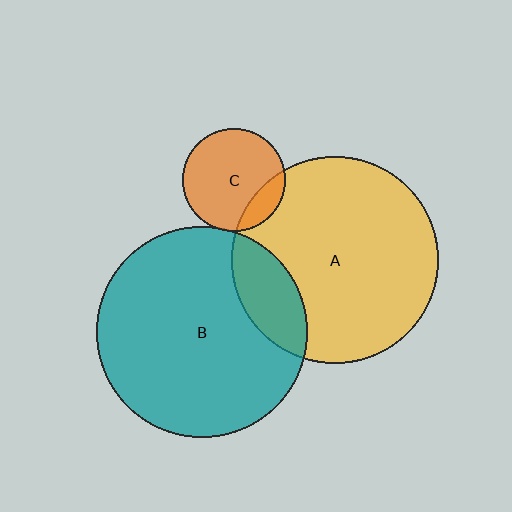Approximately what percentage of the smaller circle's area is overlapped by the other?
Approximately 5%.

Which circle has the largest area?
Circle B (teal).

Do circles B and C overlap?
Yes.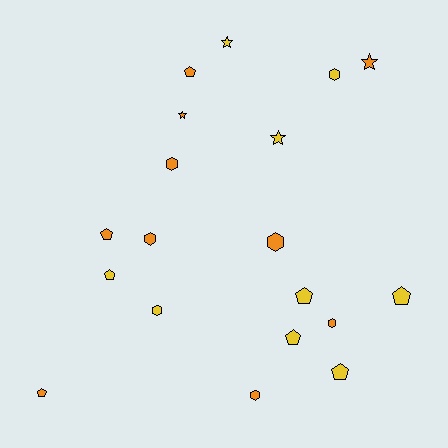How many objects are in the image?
There are 19 objects.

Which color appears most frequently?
Orange, with 10 objects.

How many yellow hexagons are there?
There are 2 yellow hexagons.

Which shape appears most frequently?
Pentagon, with 8 objects.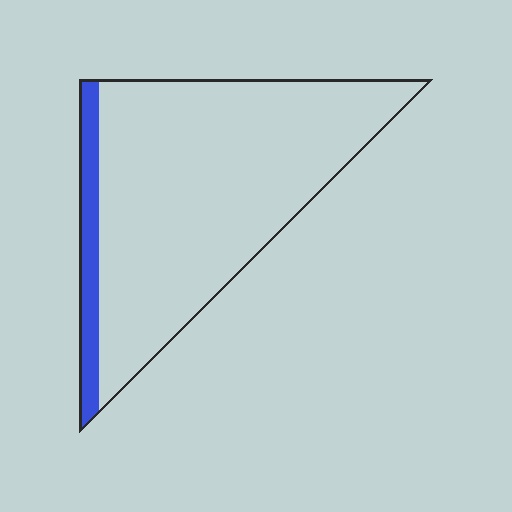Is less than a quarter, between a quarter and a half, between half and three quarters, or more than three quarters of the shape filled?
Less than a quarter.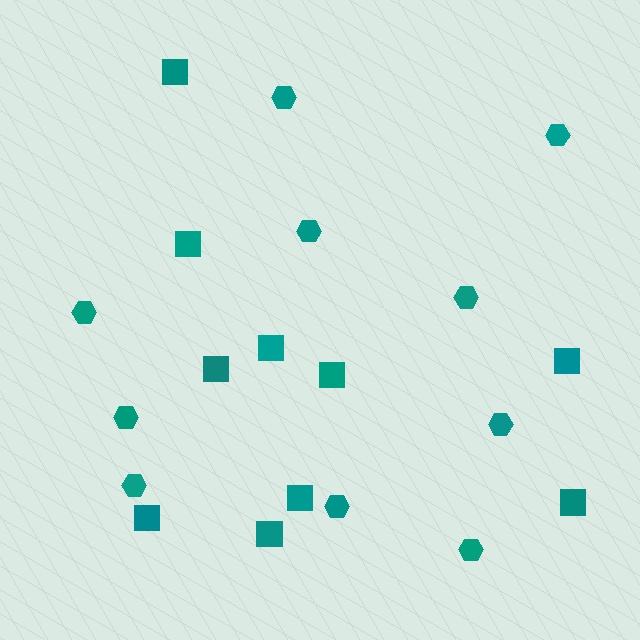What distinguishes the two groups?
There are 2 groups: one group of hexagons (10) and one group of squares (10).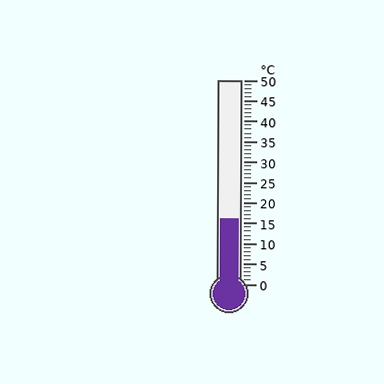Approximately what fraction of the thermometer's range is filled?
The thermometer is filled to approximately 30% of its range.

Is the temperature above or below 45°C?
The temperature is below 45°C.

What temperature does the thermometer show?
The thermometer shows approximately 16°C.